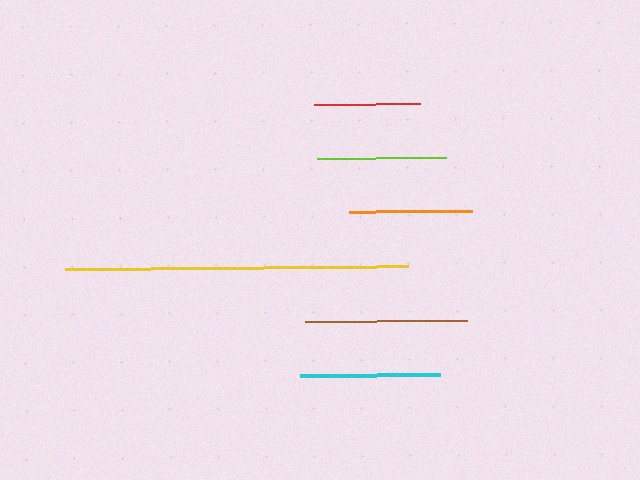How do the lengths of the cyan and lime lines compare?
The cyan and lime lines are approximately the same length.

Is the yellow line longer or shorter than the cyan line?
The yellow line is longer than the cyan line.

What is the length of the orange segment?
The orange segment is approximately 123 pixels long.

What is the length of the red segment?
The red segment is approximately 106 pixels long.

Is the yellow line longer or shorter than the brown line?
The yellow line is longer than the brown line.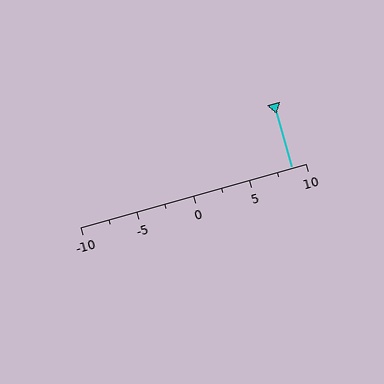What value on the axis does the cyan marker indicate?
The marker indicates approximately 8.8.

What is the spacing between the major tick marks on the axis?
The major ticks are spaced 5 apart.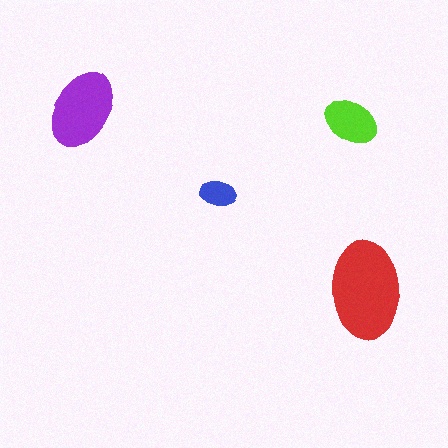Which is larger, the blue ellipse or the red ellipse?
The red one.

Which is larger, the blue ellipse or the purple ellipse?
The purple one.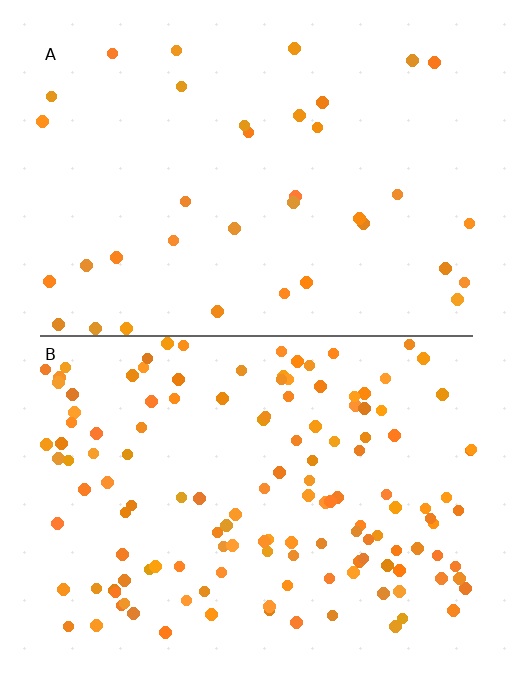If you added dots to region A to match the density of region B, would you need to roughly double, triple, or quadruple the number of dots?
Approximately quadruple.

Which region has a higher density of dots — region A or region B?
B (the bottom).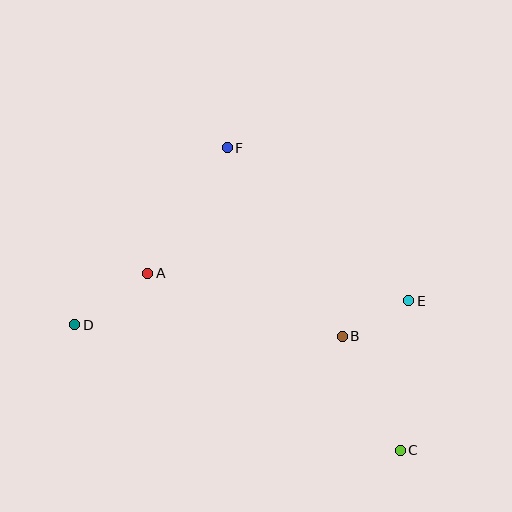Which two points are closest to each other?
Points B and E are closest to each other.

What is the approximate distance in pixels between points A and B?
The distance between A and B is approximately 205 pixels.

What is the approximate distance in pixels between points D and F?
The distance between D and F is approximately 233 pixels.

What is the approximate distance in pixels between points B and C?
The distance between B and C is approximately 128 pixels.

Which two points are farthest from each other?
Points C and D are farthest from each other.